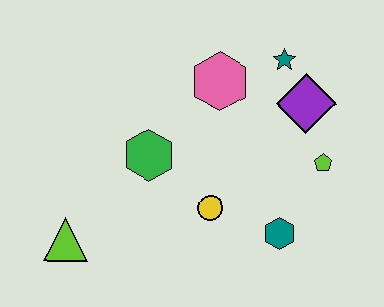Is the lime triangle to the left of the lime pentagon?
Yes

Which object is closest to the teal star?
The purple diamond is closest to the teal star.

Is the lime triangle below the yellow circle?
Yes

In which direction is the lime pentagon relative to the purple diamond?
The lime pentagon is below the purple diamond.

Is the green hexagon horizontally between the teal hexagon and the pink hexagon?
No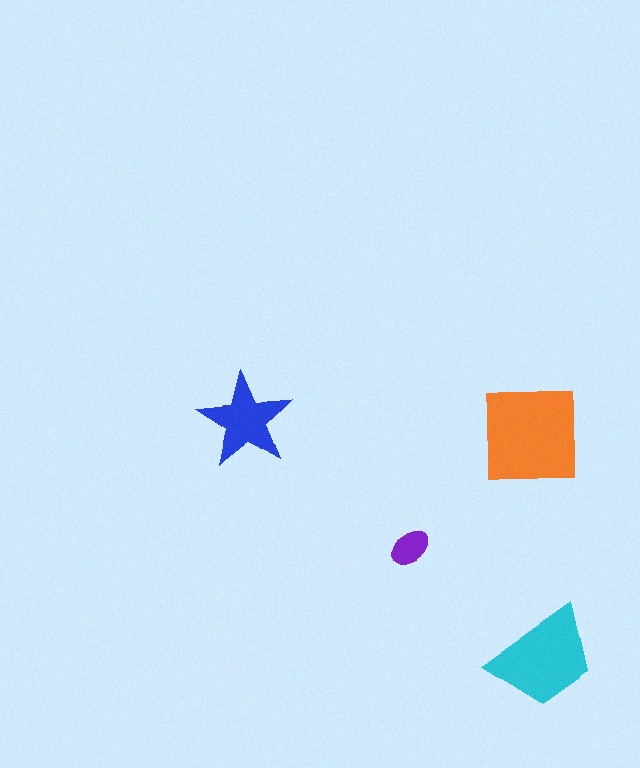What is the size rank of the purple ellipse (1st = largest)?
4th.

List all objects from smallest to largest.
The purple ellipse, the blue star, the cyan trapezoid, the orange square.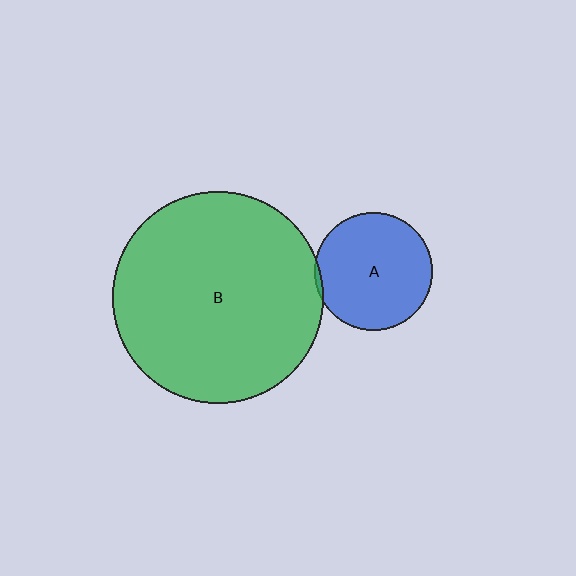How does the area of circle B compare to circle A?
Approximately 3.2 times.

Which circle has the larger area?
Circle B (green).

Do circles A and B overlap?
Yes.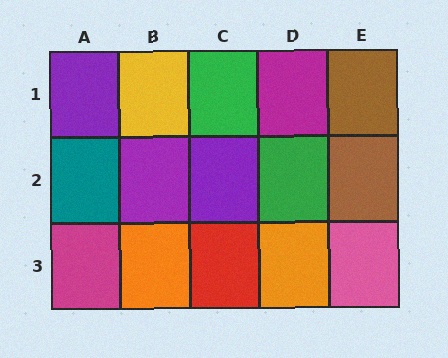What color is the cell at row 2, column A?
Teal.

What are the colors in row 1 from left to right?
Purple, yellow, green, magenta, brown.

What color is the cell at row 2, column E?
Brown.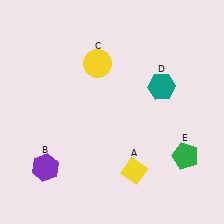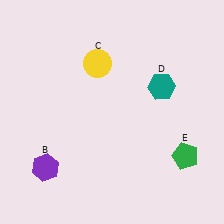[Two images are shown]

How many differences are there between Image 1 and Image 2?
There is 1 difference between the two images.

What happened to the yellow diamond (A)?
The yellow diamond (A) was removed in Image 2. It was in the bottom-right area of Image 1.